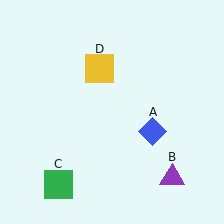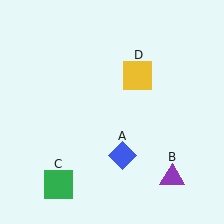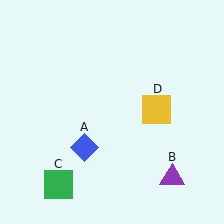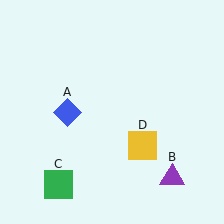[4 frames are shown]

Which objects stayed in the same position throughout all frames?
Purple triangle (object B) and green square (object C) remained stationary.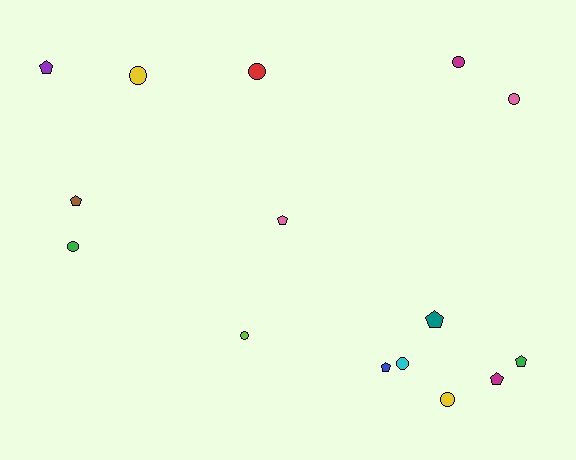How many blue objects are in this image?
There is 1 blue object.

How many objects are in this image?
There are 15 objects.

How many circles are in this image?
There are 8 circles.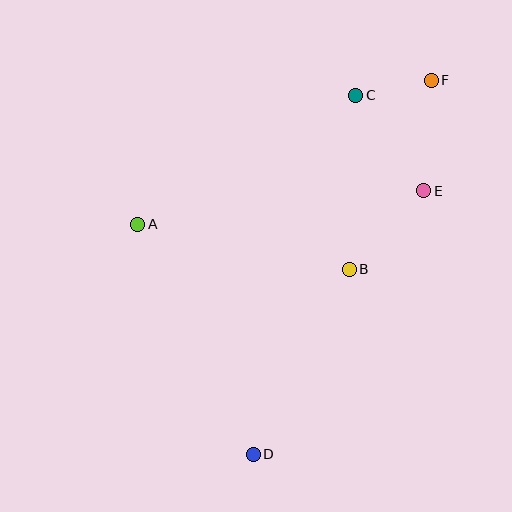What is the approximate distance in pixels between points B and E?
The distance between B and E is approximately 108 pixels.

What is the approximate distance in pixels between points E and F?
The distance between E and F is approximately 110 pixels.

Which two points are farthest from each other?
Points D and F are farthest from each other.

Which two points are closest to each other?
Points C and F are closest to each other.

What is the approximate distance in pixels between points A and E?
The distance between A and E is approximately 288 pixels.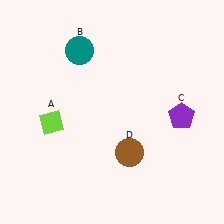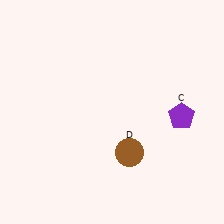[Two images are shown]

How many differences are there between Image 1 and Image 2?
There are 2 differences between the two images.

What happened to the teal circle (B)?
The teal circle (B) was removed in Image 2. It was in the top-left area of Image 1.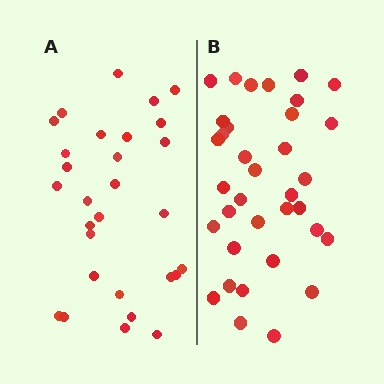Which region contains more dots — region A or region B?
Region B (the right region) has more dots.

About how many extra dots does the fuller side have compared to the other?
Region B has about 6 more dots than region A.